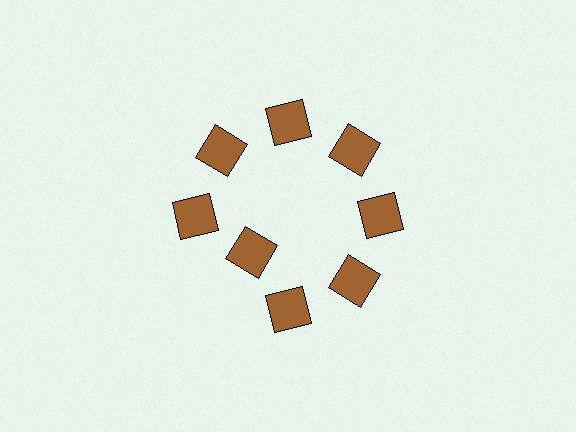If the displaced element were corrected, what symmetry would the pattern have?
It would have 8-fold rotational symmetry — the pattern would map onto itself every 45 degrees.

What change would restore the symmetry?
The symmetry would be restored by moving it outward, back onto the ring so that all 8 squares sit at equal angles and equal distance from the center.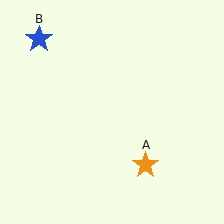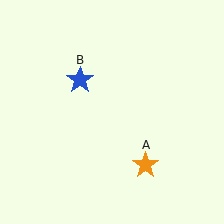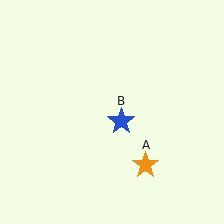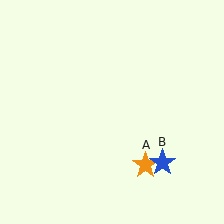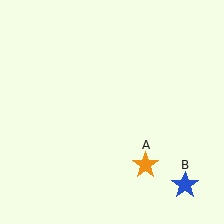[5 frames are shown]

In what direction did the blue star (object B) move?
The blue star (object B) moved down and to the right.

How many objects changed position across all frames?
1 object changed position: blue star (object B).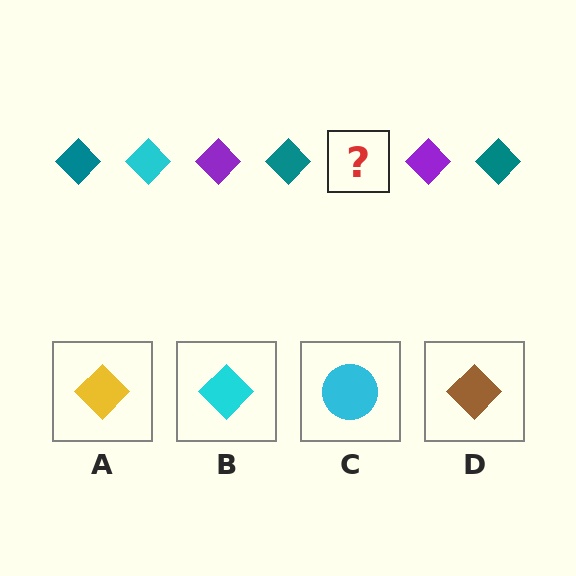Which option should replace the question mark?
Option B.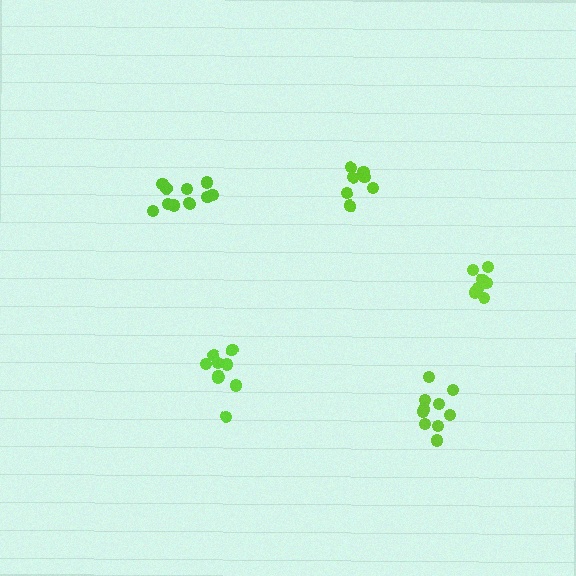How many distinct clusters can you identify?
There are 5 distinct clusters.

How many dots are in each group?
Group 1: 9 dots, Group 2: 11 dots, Group 3: 7 dots, Group 4: 7 dots, Group 5: 10 dots (44 total).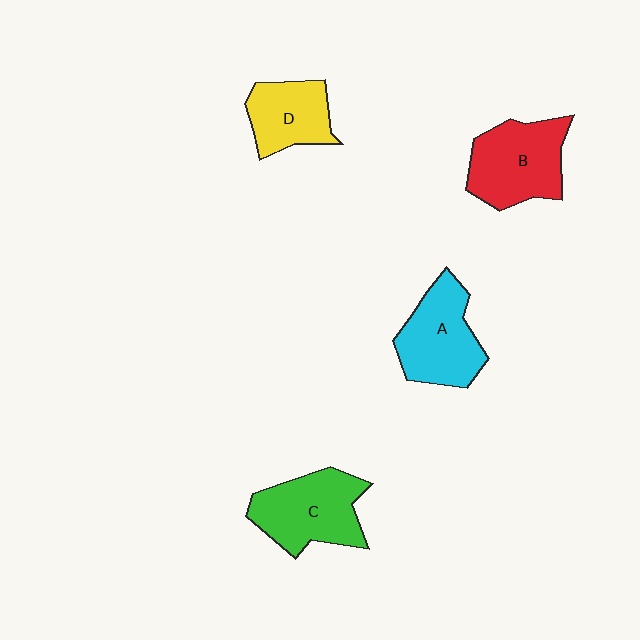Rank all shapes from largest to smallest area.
From largest to smallest: B (red), C (green), A (cyan), D (yellow).